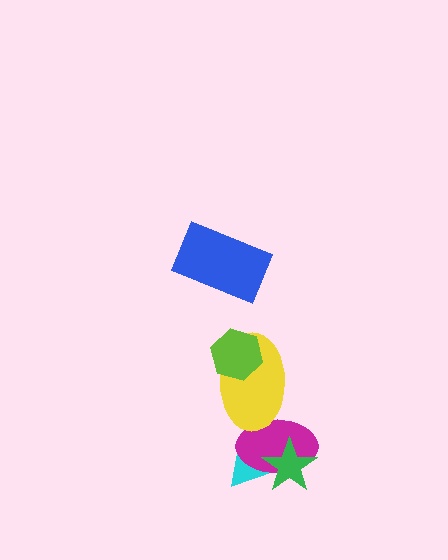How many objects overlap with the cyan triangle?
2 objects overlap with the cyan triangle.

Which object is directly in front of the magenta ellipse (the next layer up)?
The yellow ellipse is directly in front of the magenta ellipse.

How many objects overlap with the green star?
2 objects overlap with the green star.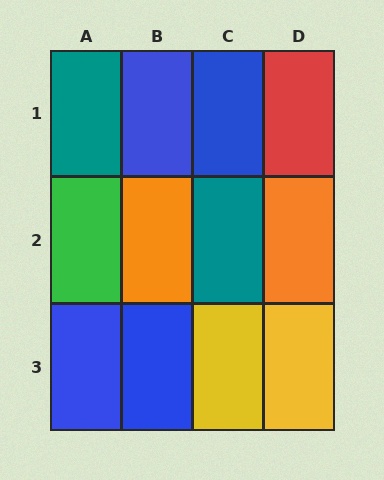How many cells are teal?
2 cells are teal.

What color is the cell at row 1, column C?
Blue.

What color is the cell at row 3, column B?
Blue.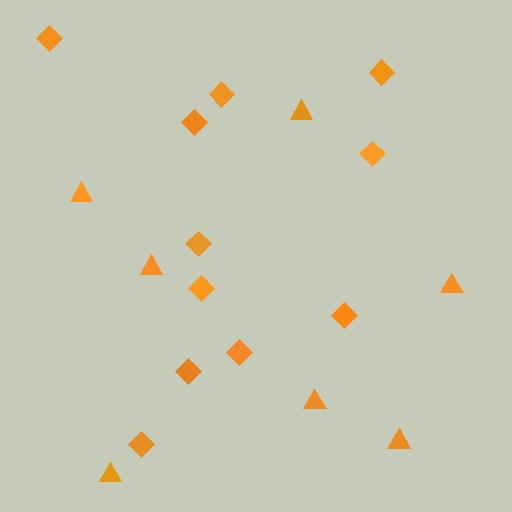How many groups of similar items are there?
There are 2 groups: one group of triangles (7) and one group of diamonds (11).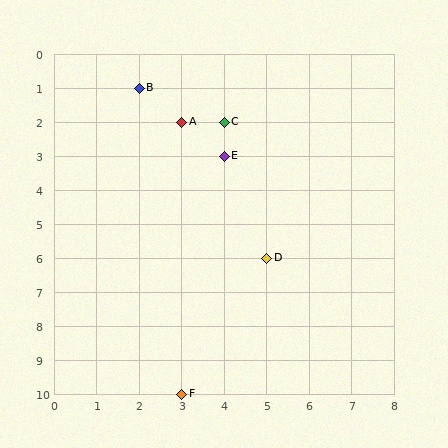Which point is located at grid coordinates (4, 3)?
Point E is at (4, 3).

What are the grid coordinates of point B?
Point B is at grid coordinates (2, 1).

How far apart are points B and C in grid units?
Points B and C are 2 columns and 1 row apart (about 2.2 grid units diagonally).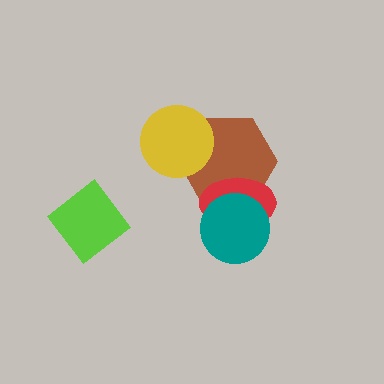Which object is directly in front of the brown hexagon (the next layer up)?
The red ellipse is directly in front of the brown hexagon.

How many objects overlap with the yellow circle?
1 object overlaps with the yellow circle.